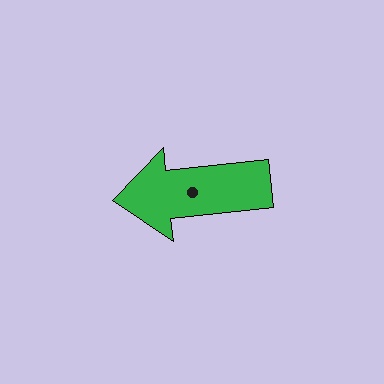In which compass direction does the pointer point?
West.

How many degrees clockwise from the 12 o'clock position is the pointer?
Approximately 264 degrees.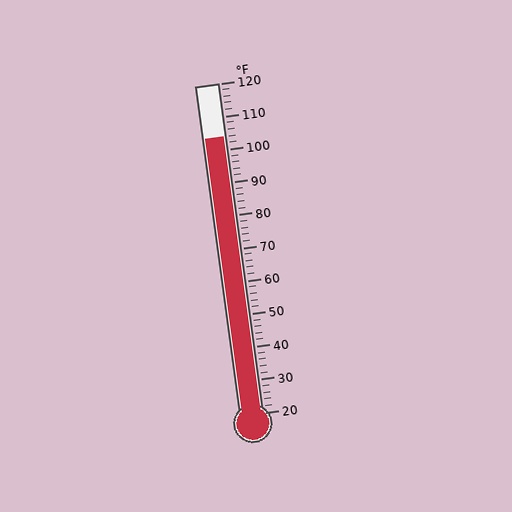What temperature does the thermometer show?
The thermometer shows approximately 104°F.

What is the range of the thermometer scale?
The thermometer scale ranges from 20°F to 120°F.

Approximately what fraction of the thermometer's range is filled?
The thermometer is filled to approximately 85% of its range.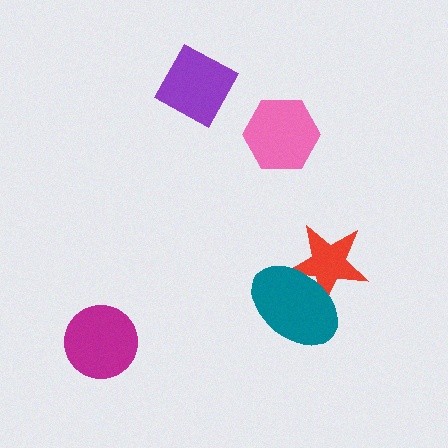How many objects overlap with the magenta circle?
0 objects overlap with the magenta circle.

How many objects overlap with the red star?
1 object overlaps with the red star.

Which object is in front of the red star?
The teal ellipse is in front of the red star.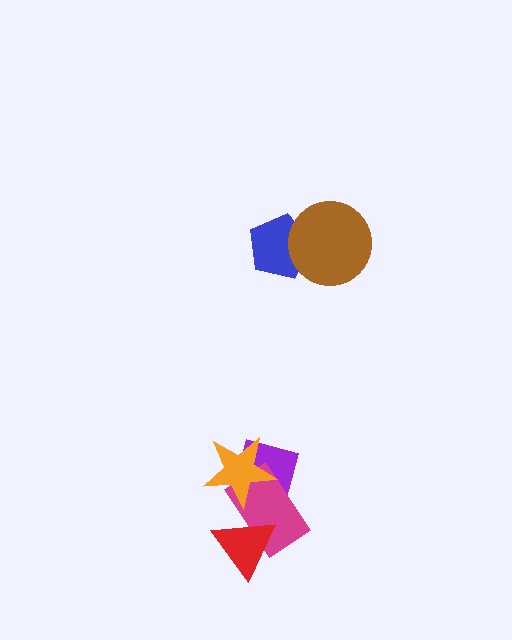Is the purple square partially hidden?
Yes, it is partially covered by another shape.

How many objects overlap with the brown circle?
1 object overlaps with the brown circle.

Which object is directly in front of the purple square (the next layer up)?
The magenta rectangle is directly in front of the purple square.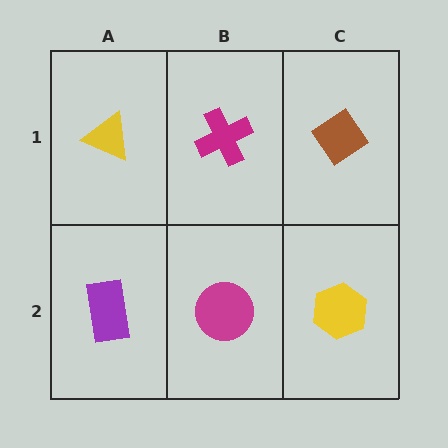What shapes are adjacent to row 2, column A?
A yellow triangle (row 1, column A), a magenta circle (row 2, column B).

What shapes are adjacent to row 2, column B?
A magenta cross (row 1, column B), a purple rectangle (row 2, column A), a yellow hexagon (row 2, column C).